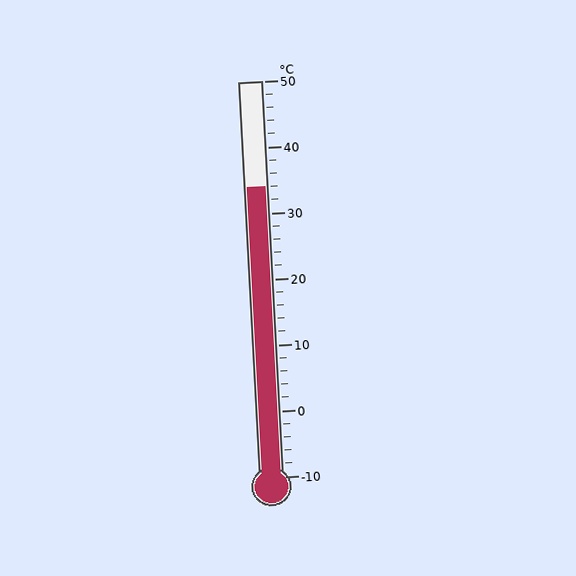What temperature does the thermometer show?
The thermometer shows approximately 34°C.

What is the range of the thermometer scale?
The thermometer scale ranges from -10°C to 50°C.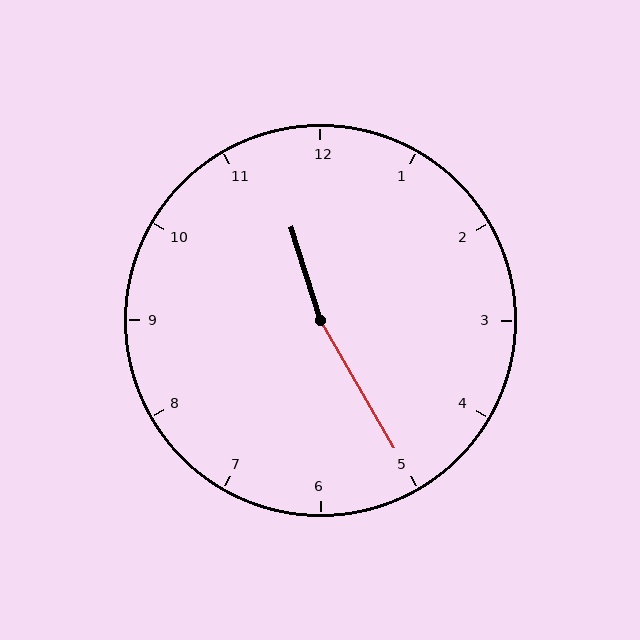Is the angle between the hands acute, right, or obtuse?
It is obtuse.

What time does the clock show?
11:25.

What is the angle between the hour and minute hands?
Approximately 168 degrees.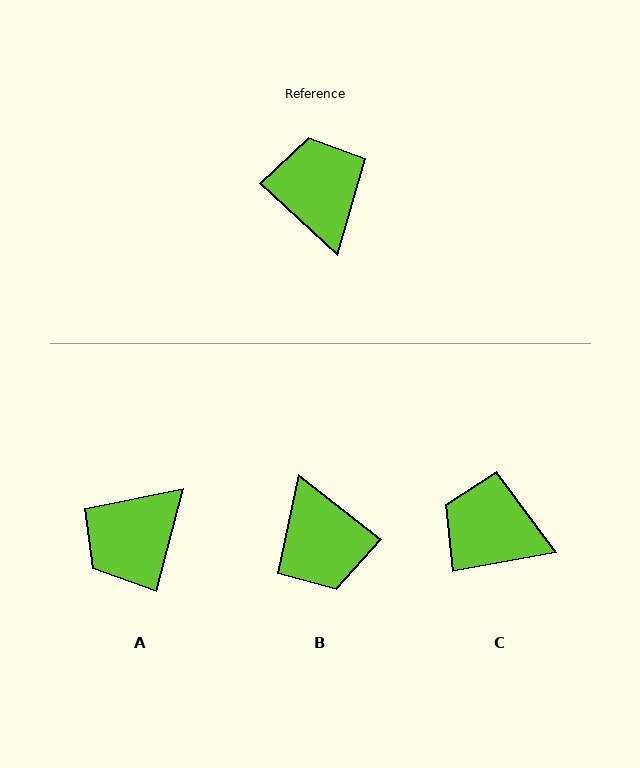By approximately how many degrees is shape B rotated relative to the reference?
Approximately 175 degrees clockwise.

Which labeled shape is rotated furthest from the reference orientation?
B, about 175 degrees away.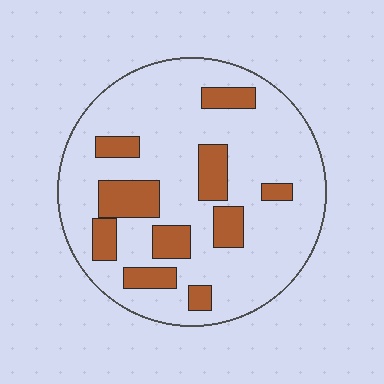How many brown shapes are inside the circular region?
10.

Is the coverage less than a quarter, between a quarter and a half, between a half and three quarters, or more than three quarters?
Less than a quarter.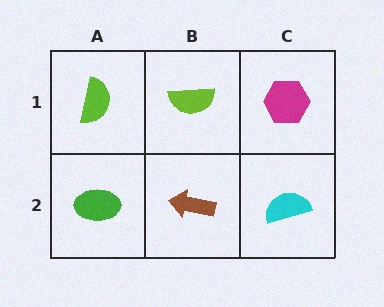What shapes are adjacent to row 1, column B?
A brown arrow (row 2, column B), a lime semicircle (row 1, column A), a magenta hexagon (row 1, column C).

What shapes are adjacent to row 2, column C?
A magenta hexagon (row 1, column C), a brown arrow (row 2, column B).